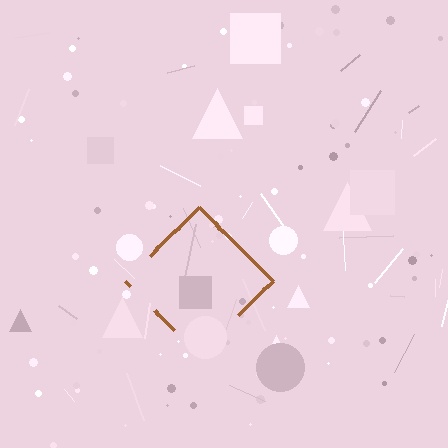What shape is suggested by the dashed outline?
The dashed outline suggests a diamond.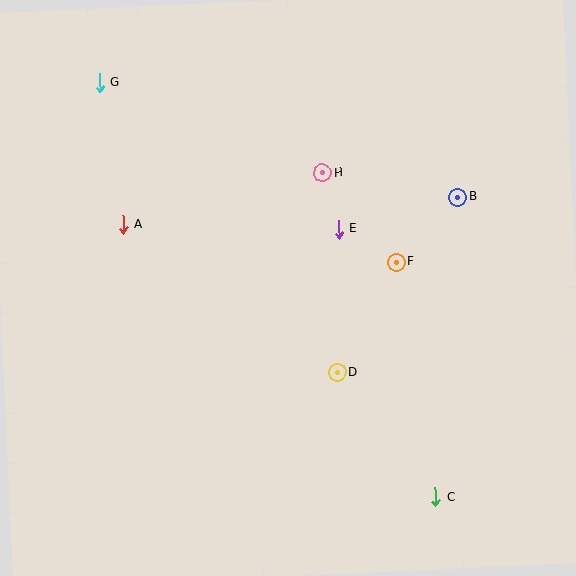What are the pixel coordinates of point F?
Point F is at (396, 262).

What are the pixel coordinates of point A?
Point A is at (123, 224).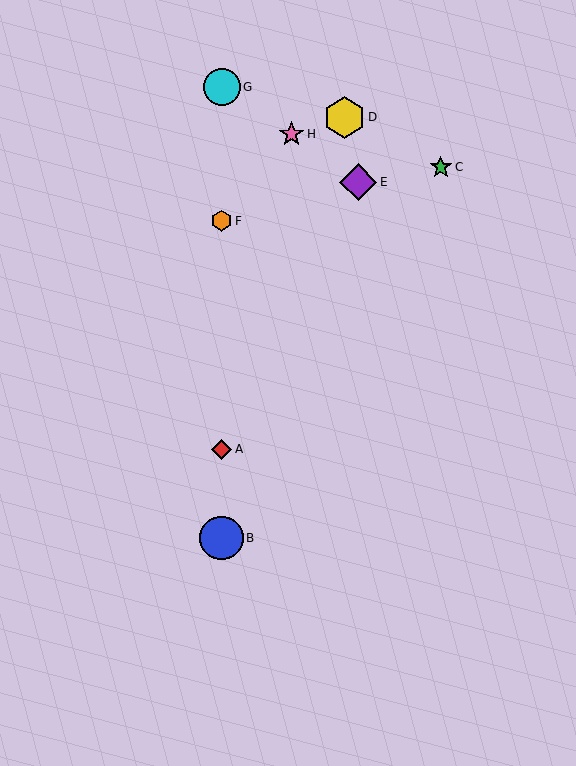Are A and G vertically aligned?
Yes, both are at x≈222.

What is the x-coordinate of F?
Object F is at x≈222.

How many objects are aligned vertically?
4 objects (A, B, F, G) are aligned vertically.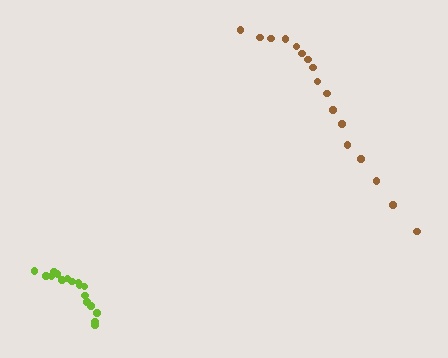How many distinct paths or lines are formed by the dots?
There are 2 distinct paths.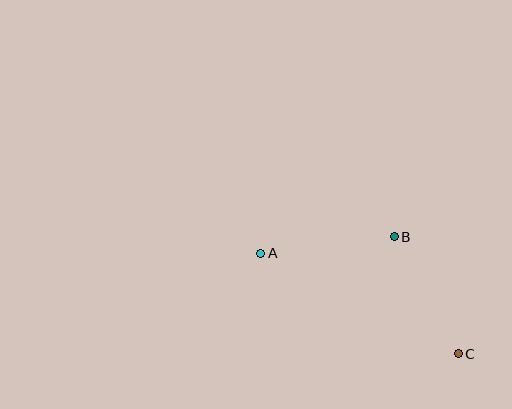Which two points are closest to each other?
Points B and C are closest to each other.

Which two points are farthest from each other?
Points A and C are farthest from each other.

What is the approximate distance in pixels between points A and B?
The distance between A and B is approximately 134 pixels.